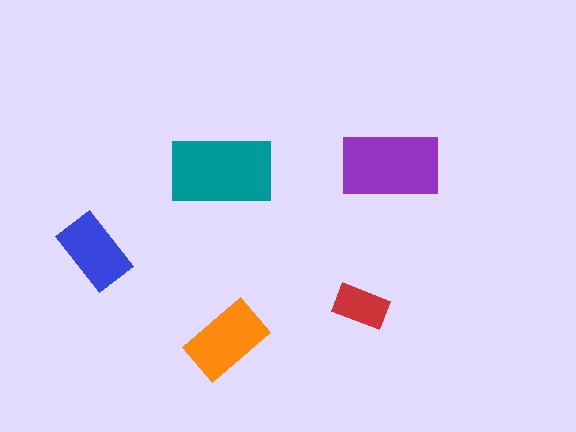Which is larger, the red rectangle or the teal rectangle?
The teal one.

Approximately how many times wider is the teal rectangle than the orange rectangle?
About 1.5 times wider.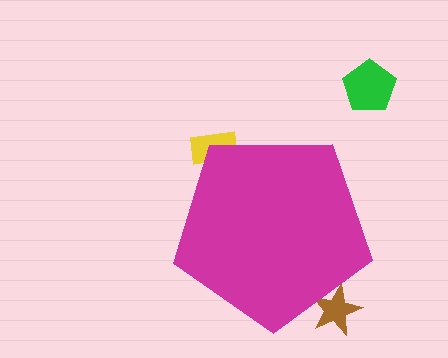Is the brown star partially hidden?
Yes, the brown star is partially hidden behind the magenta pentagon.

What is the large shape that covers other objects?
A magenta pentagon.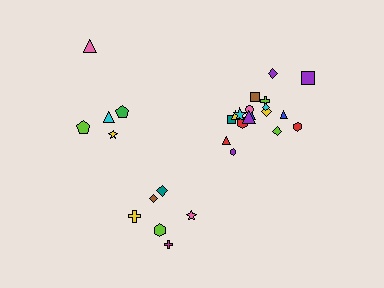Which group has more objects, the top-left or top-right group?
The top-right group.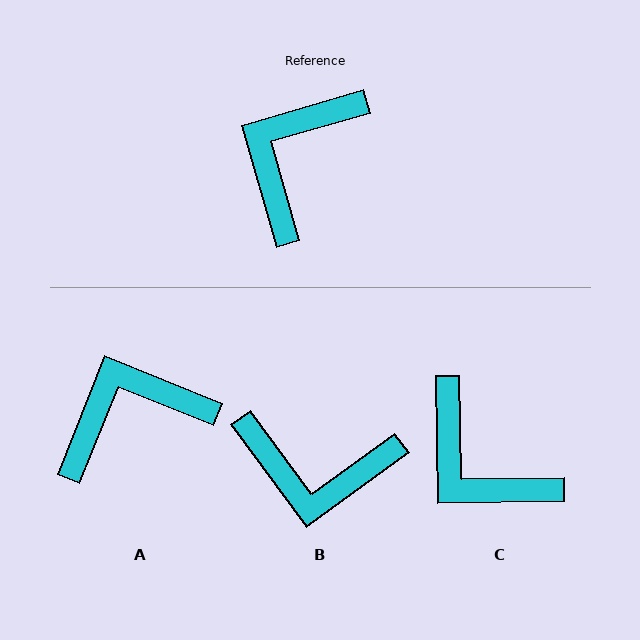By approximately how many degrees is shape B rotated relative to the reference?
Approximately 110 degrees counter-clockwise.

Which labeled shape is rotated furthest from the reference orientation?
B, about 110 degrees away.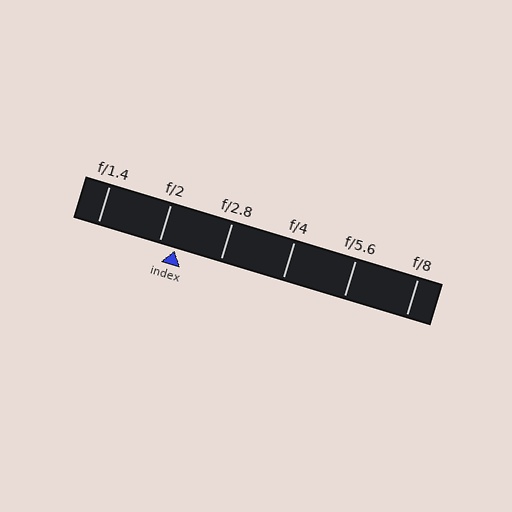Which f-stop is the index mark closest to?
The index mark is closest to f/2.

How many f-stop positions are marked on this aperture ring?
There are 6 f-stop positions marked.